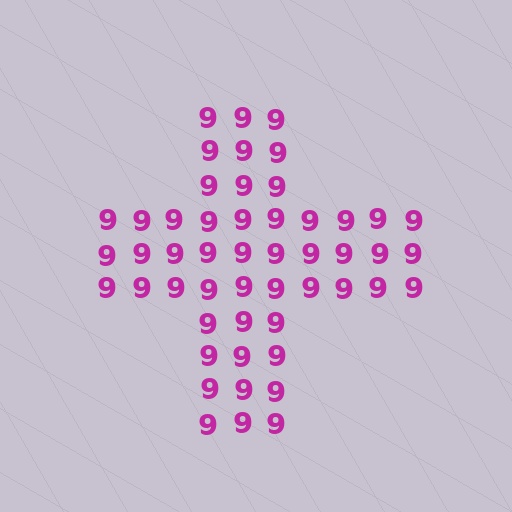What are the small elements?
The small elements are digit 9's.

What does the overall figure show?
The overall figure shows a cross.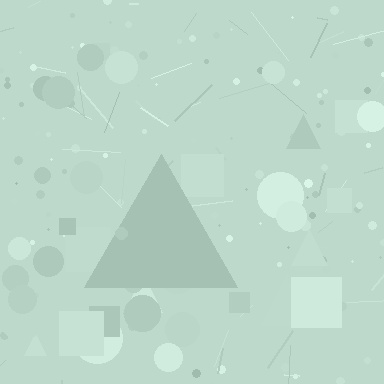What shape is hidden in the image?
A triangle is hidden in the image.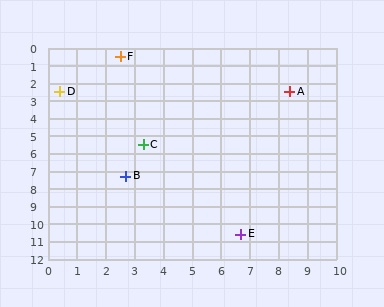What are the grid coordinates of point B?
Point B is at approximately (2.7, 7.3).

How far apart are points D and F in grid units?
Points D and F are about 2.9 grid units apart.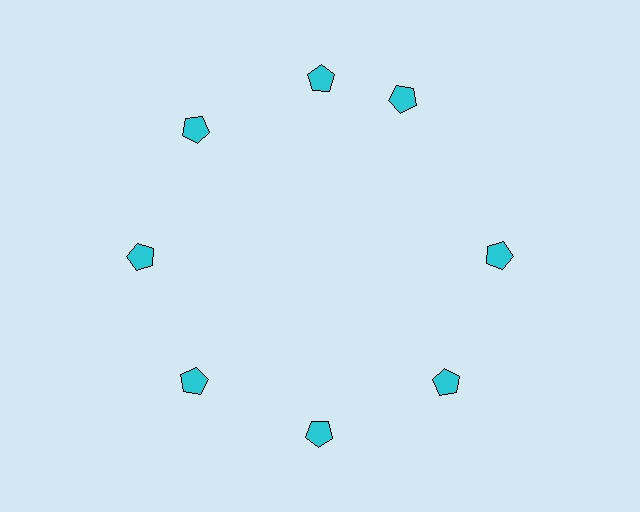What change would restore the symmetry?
The symmetry would be restored by rotating it back into even spacing with its neighbors so that all 8 pentagons sit at equal angles and equal distance from the center.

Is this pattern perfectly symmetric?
No. The 8 cyan pentagons are arranged in a ring, but one element near the 2 o'clock position is rotated out of alignment along the ring, breaking the 8-fold rotational symmetry.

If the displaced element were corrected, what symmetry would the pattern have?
It would have 8-fold rotational symmetry — the pattern would map onto itself every 45 degrees.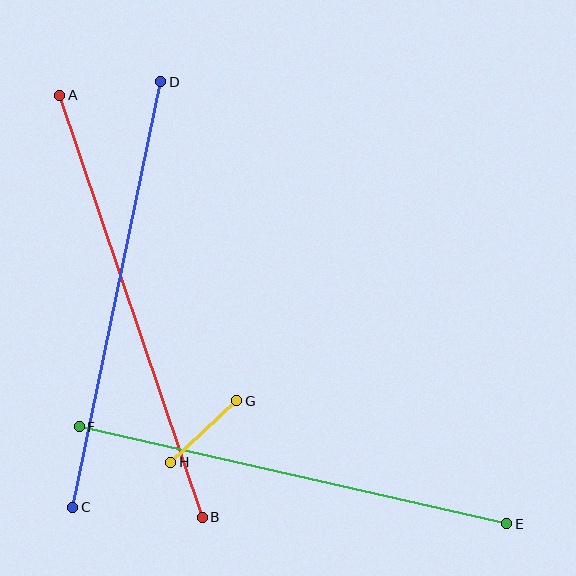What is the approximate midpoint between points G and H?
The midpoint is at approximately (204, 432) pixels.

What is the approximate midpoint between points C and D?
The midpoint is at approximately (117, 294) pixels.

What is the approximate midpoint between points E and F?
The midpoint is at approximately (293, 475) pixels.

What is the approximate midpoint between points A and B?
The midpoint is at approximately (131, 306) pixels.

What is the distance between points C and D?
The distance is approximately 434 pixels.